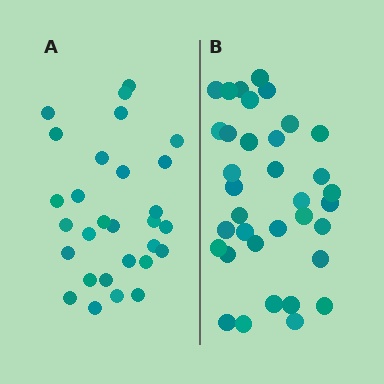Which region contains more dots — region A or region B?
Region B (the right region) has more dots.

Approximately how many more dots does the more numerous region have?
Region B has about 6 more dots than region A.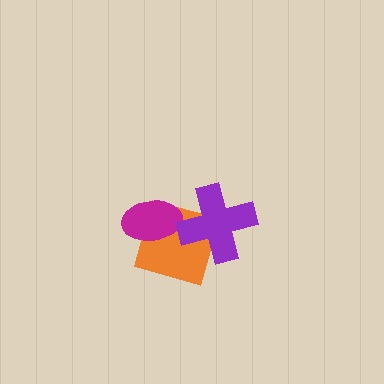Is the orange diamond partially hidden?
Yes, it is partially covered by another shape.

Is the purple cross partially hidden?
No, no other shape covers it.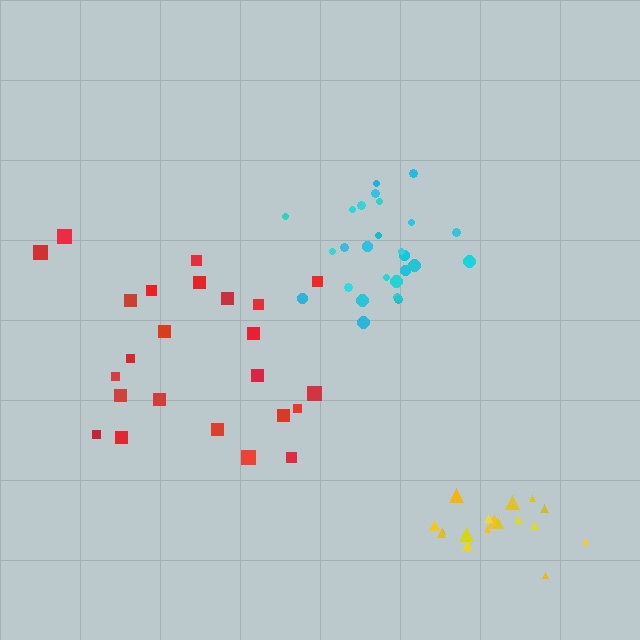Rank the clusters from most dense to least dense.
cyan, yellow, red.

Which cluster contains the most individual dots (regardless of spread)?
Cyan (27).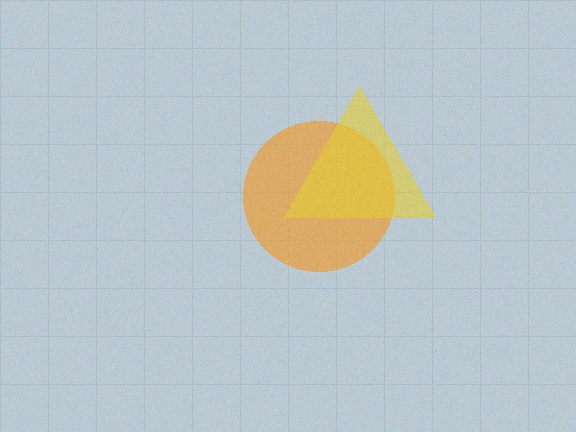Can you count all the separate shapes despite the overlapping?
Yes, there are 2 separate shapes.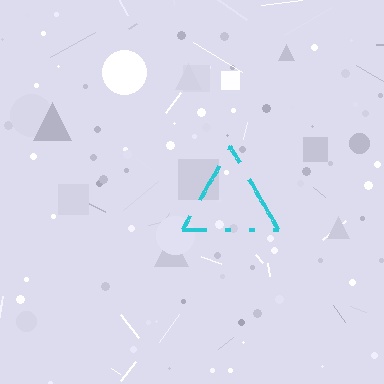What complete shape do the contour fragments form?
The contour fragments form a triangle.